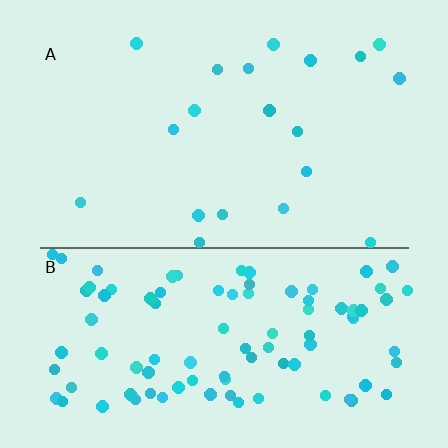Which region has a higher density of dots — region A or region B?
B (the bottom).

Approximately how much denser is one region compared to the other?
Approximately 5.0× — region B over region A.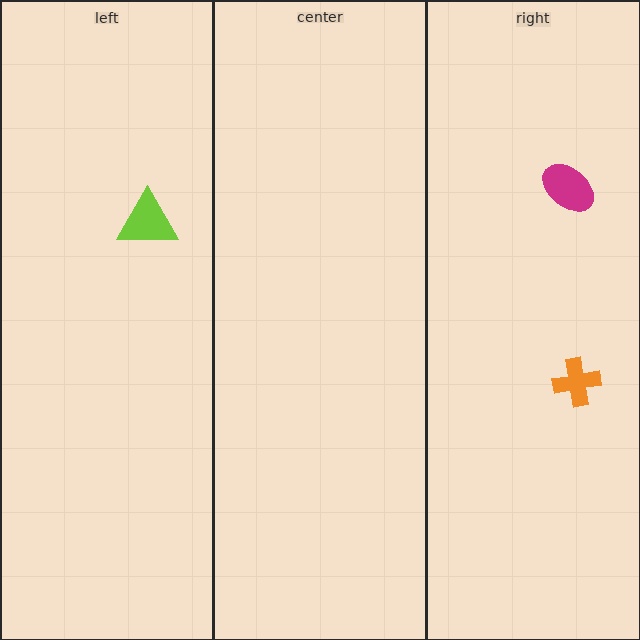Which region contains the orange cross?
The right region.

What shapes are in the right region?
The magenta ellipse, the orange cross.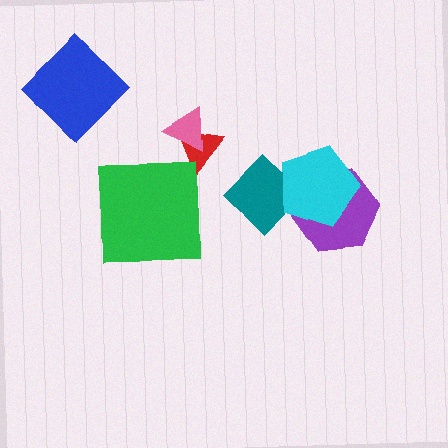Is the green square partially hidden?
No, no other shape covers it.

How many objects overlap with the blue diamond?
0 objects overlap with the blue diamond.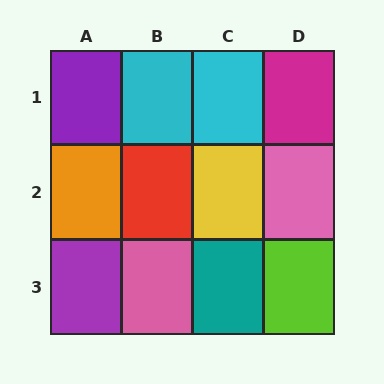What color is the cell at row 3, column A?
Purple.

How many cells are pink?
2 cells are pink.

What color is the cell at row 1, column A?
Purple.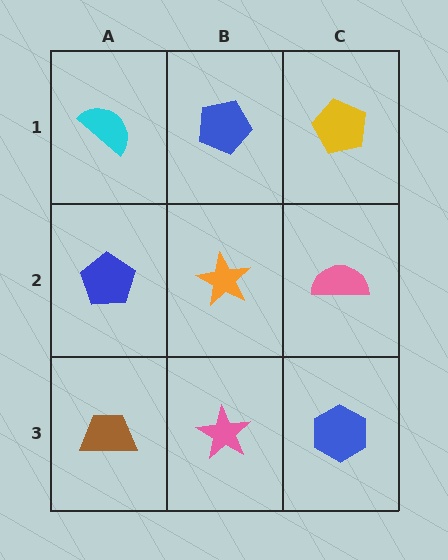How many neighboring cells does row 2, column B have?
4.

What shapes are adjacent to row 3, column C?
A pink semicircle (row 2, column C), a pink star (row 3, column B).